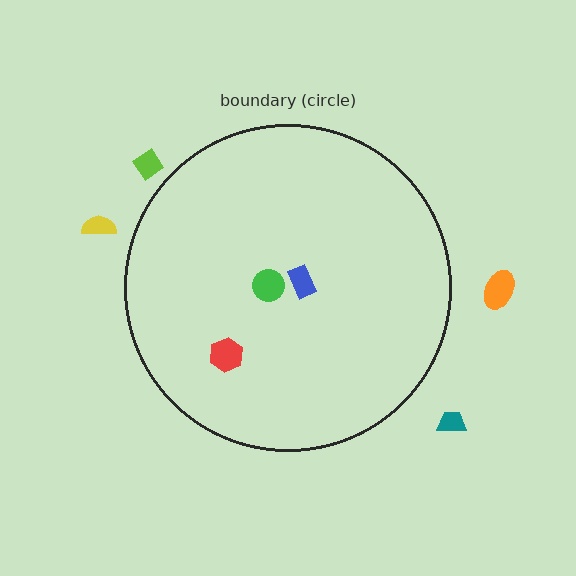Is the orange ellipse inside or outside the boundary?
Outside.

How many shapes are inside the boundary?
3 inside, 4 outside.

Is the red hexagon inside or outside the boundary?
Inside.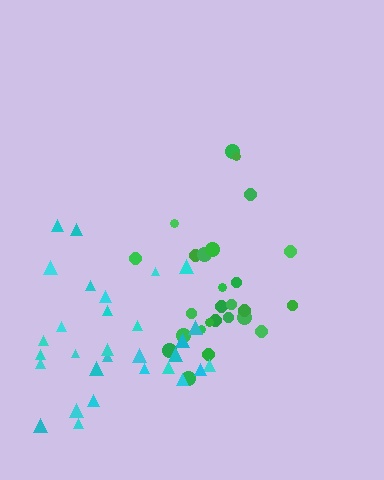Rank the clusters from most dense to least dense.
green, cyan.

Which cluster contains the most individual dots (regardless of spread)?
Cyan (30).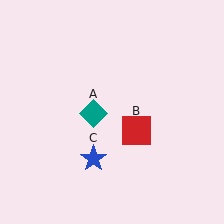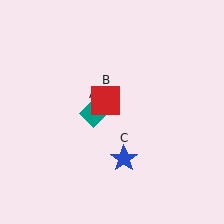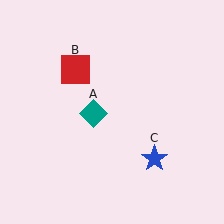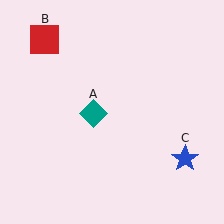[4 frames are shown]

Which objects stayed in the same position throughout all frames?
Teal diamond (object A) remained stationary.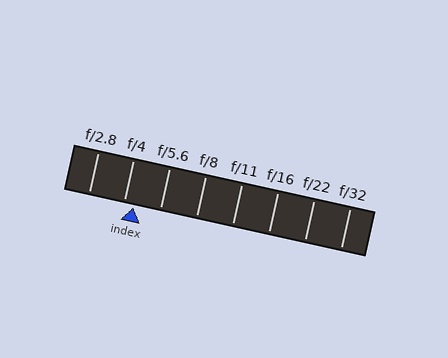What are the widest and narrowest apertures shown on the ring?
The widest aperture shown is f/2.8 and the narrowest is f/32.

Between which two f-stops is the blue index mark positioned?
The index mark is between f/4 and f/5.6.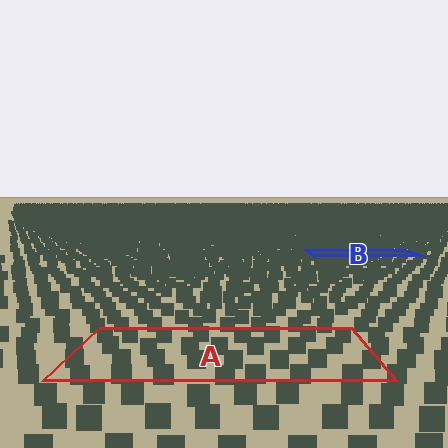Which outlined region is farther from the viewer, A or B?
Region B is farther from the viewer — the texture elements inside it appear smaller and more densely packed.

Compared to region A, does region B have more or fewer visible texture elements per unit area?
Region B has more texture elements per unit area — they are packed more densely because it is farther away.